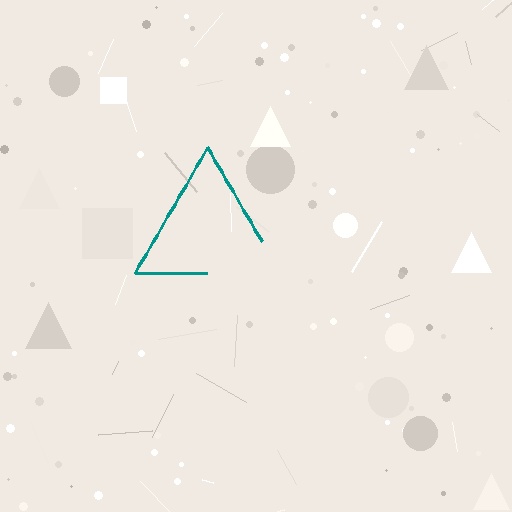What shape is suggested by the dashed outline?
The dashed outline suggests a triangle.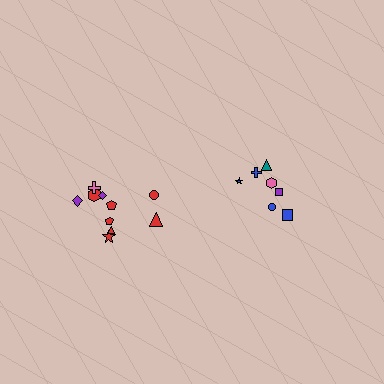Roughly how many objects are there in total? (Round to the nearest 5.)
Roughly 15 objects in total.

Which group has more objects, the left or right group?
The left group.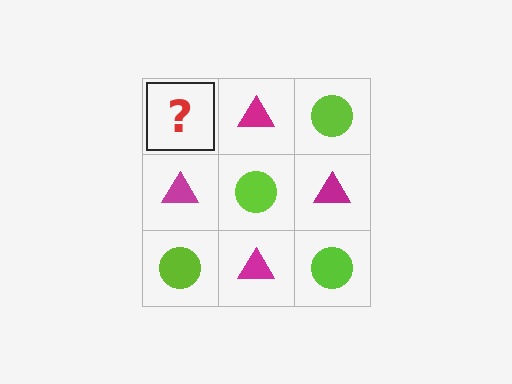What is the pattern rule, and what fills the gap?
The rule is that it alternates lime circle and magenta triangle in a checkerboard pattern. The gap should be filled with a lime circle.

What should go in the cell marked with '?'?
The missing cell should contain a lime circle.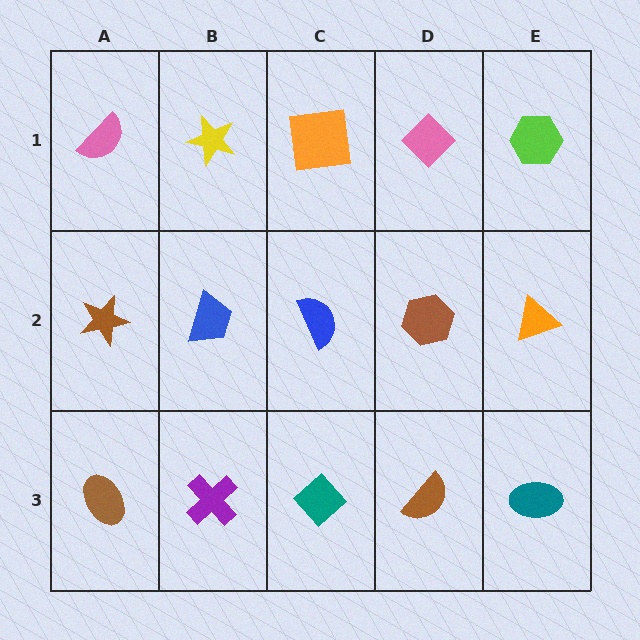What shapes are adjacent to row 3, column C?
A blue semicircle (row 2, column C), a purple cross (row 3, column B), a brown semicircle (row 3, column D).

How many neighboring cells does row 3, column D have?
3.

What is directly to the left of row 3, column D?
A teal diamond.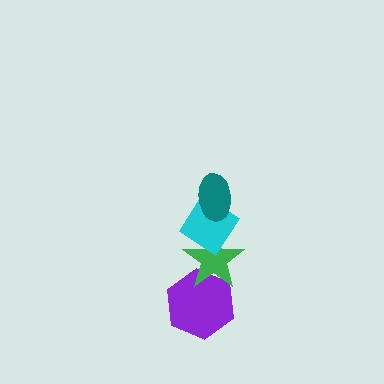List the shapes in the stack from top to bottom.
From top to bottom: the teal ellipse, the cyan diamond, the green star, the purple hexagon.